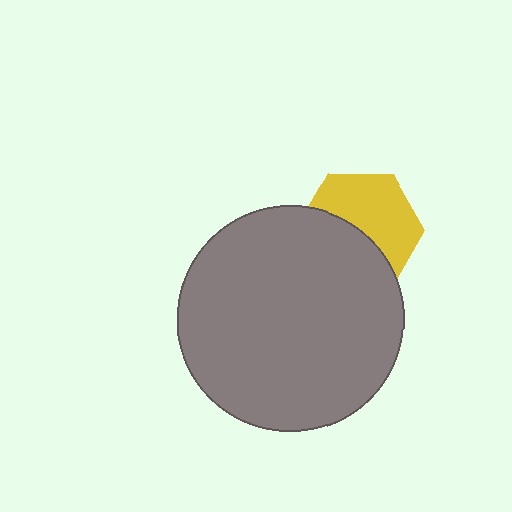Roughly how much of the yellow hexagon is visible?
About half of it is visible (roughly 54%).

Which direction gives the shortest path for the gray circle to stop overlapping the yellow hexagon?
Moving down gives the shortest separation.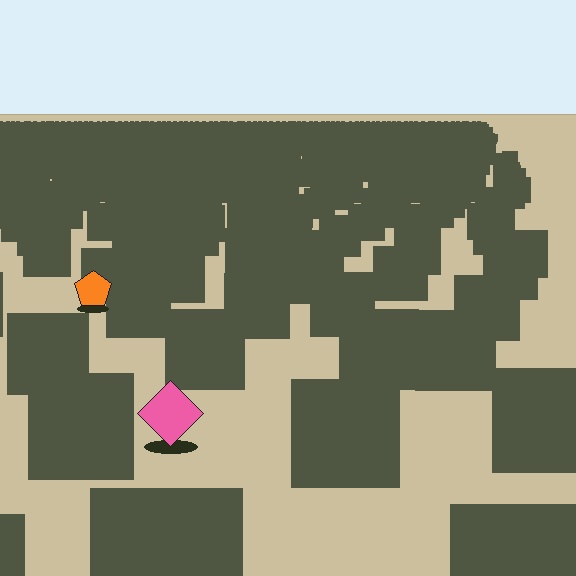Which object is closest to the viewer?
The pink diamond is closest. The texture marks near it are larger and more spread out.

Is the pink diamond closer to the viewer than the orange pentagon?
Yes. The pink diamond is closer — you can tell from the texture gradient: the ground texture is coarser near it.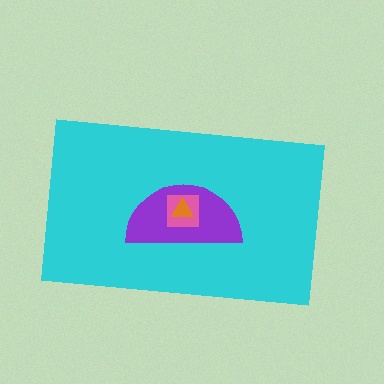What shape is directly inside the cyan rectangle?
The purple semicircle.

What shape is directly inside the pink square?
The orange triangle.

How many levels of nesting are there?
4.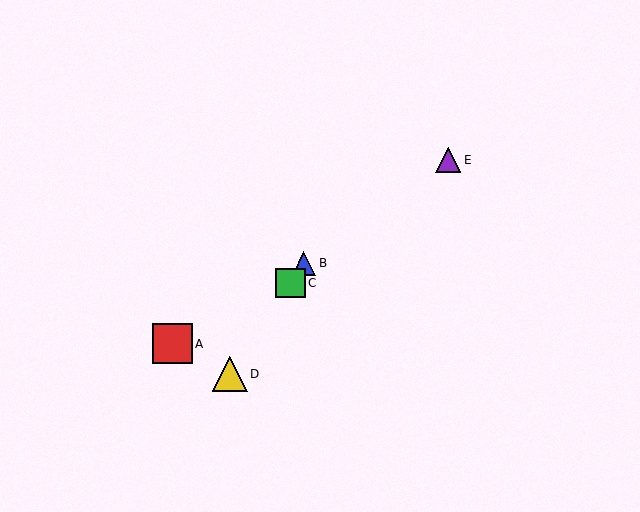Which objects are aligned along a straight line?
Objects B, C, D are aligned along a straight line.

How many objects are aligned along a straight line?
3 objects (B, C, D) are aligned along a straight line.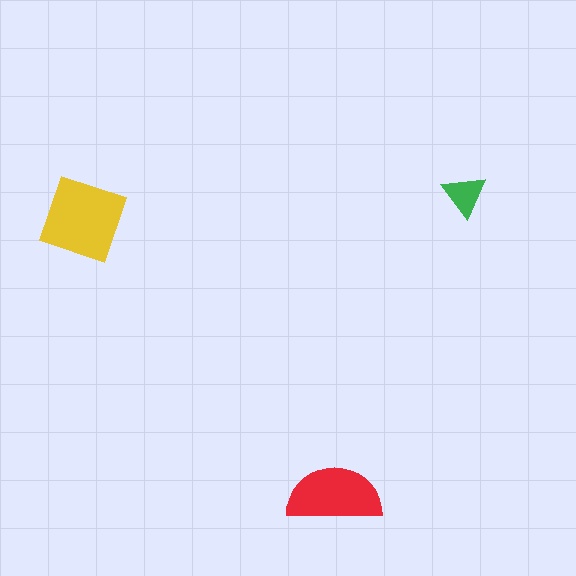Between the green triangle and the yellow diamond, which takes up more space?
The yellow diamond.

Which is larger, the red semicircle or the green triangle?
The red semicircle.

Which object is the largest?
The yellow diamond.